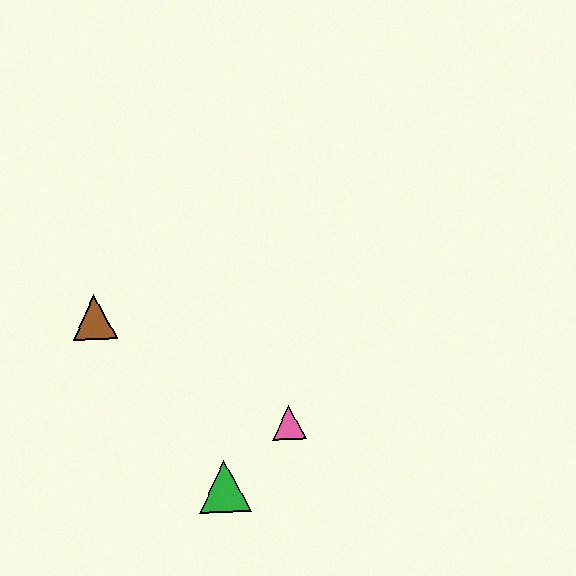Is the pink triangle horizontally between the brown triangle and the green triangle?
No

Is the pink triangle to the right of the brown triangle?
Yes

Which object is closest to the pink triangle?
The green triangle is closest to the pink triangle.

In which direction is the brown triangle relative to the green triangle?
The brown triangle is above the green triangle.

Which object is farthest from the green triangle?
The brown triangle is farthest from the green triangle.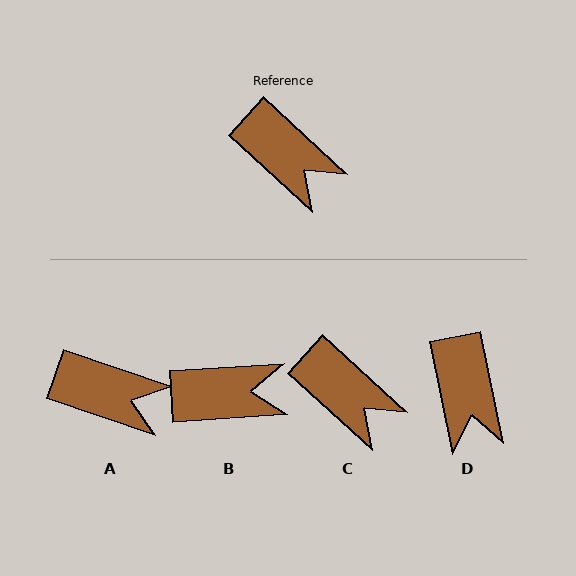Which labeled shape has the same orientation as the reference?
C.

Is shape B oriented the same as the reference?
No, it is off by about 46 degrees.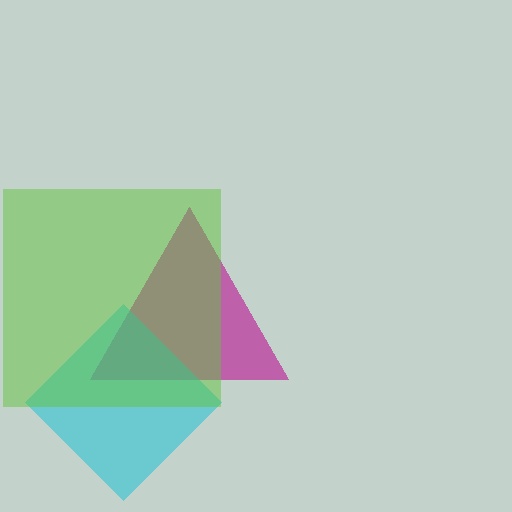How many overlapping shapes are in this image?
There are 3 overlapping shapes in the image.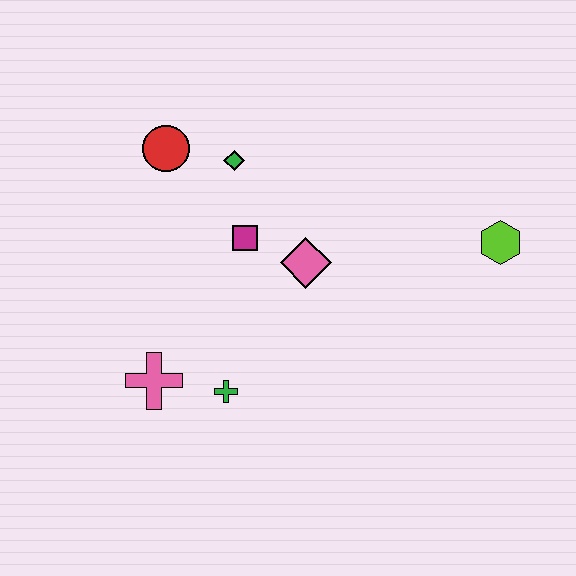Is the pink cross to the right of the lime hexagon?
No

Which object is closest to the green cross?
The pink cross is closest to the green cross.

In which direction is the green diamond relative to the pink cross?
The green diamond is above the pink cross.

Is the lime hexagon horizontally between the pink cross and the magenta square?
No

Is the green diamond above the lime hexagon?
Yes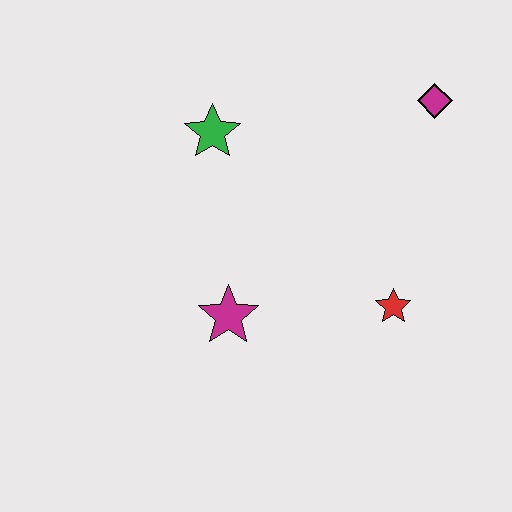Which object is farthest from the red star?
The green star is farthest from the red star.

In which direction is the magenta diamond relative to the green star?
The magenta diamond is to the right of the green star.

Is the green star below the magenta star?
No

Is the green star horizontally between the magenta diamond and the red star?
No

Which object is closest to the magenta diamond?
The red star is closest to the magenta diamond.